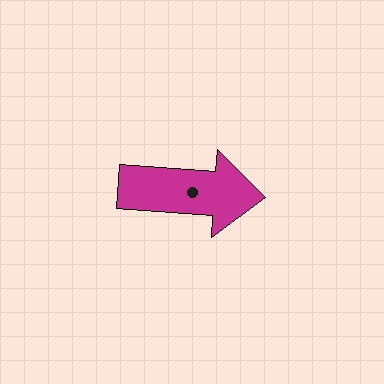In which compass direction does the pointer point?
East.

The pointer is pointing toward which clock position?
Roughly 3 o'clock.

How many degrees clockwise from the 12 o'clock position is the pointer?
Approximately 94 degrees.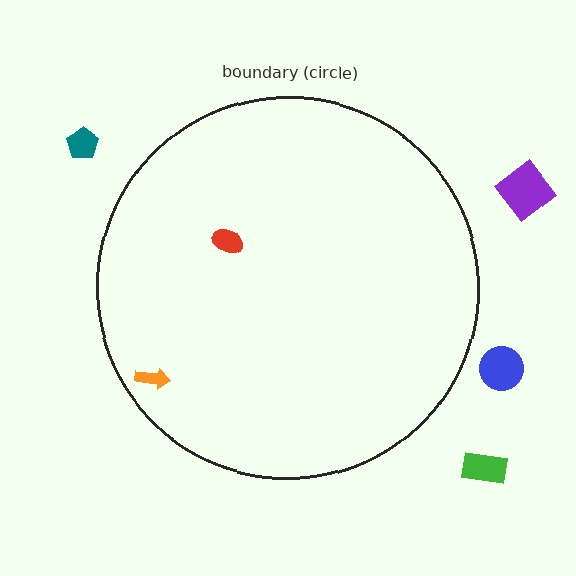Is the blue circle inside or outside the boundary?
Outside.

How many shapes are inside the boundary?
2 inside, 4 outside.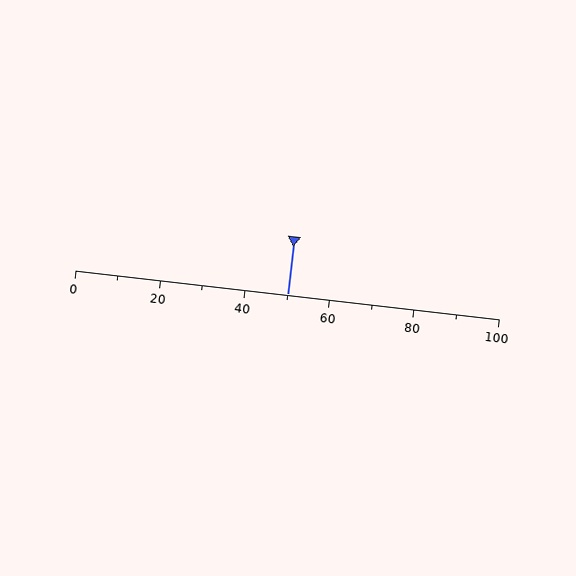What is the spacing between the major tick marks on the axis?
The major ticks are spaced 20 apart.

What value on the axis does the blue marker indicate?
The marker indicates approximately 50.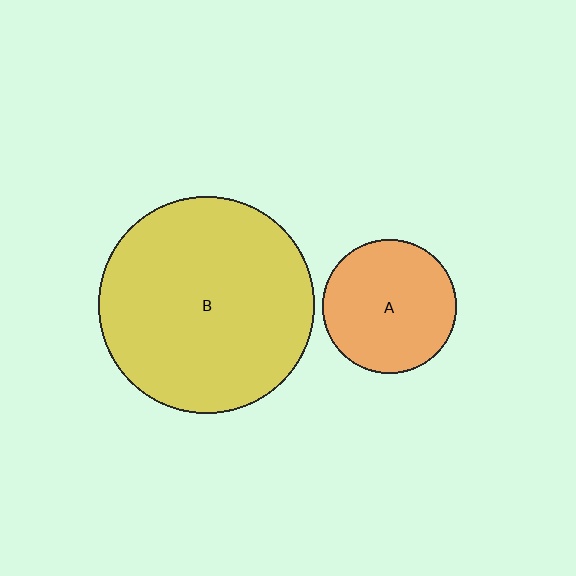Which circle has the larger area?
Circle B (yellow).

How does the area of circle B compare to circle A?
Approximately 2.6 times.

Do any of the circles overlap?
No, none of the circles overlap.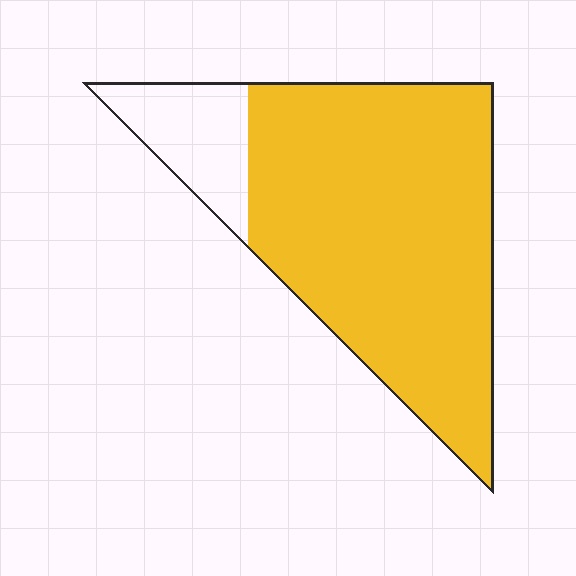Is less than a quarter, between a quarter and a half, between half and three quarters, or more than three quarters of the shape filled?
More than three quarters.